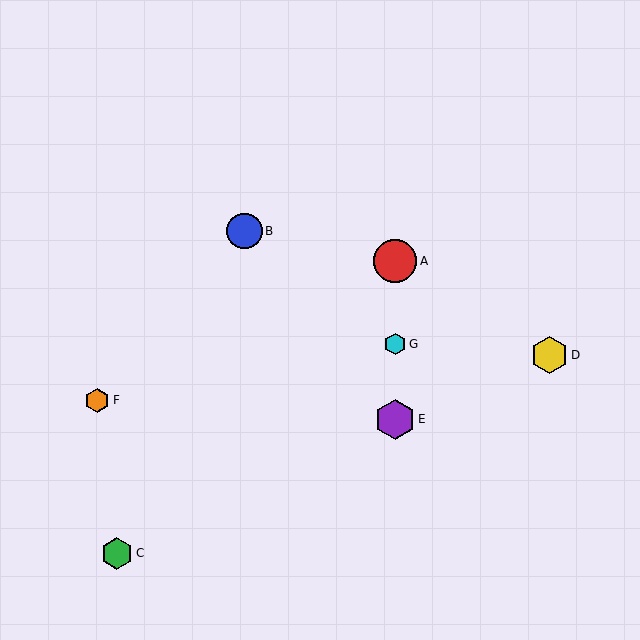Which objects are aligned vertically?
Objects A, E, G are aligned vertically.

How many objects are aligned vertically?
3 objects (A, E, G) are aligned vertically.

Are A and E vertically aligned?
Yes, both are at x≈395.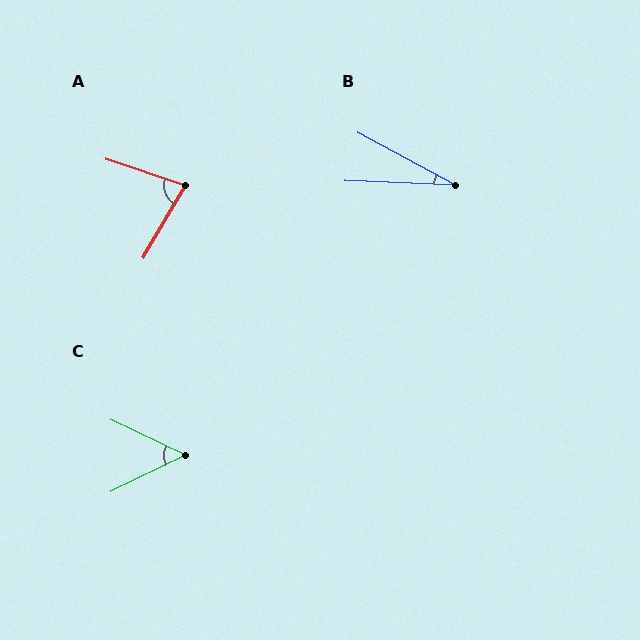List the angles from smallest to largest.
B (26°), C (52°), A (78°).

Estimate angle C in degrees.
Approximately 52 degrees.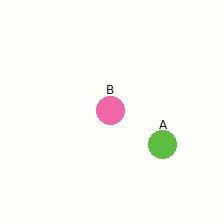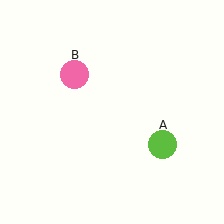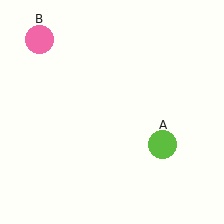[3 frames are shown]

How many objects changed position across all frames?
1 object changed position: pink circle (object B).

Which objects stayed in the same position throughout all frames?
Lime circle (object A) remained stationary.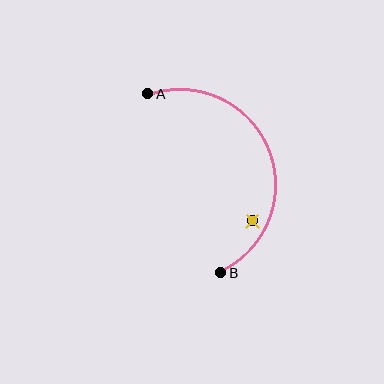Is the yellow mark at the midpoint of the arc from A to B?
No — the yellow mark does not lie on the arc at all. It sits slightly inside the curve.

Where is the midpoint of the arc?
The arc midpoint is the point on the curve farthest from the straight line joining A and B. It sits to the right of that line.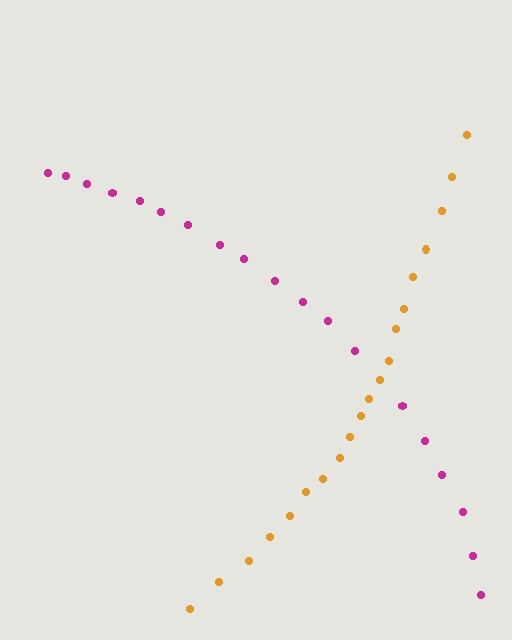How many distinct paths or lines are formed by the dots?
There are 2 distinct paths.